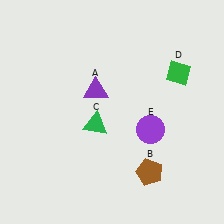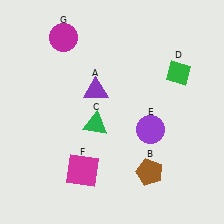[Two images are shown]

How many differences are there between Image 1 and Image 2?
There are 2 differences between the two images.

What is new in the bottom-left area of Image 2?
A magenta square (F) was added in the bottom-left area of Image 2.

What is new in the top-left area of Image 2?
A magenta circle (G) was added in the top-left area of Image 2.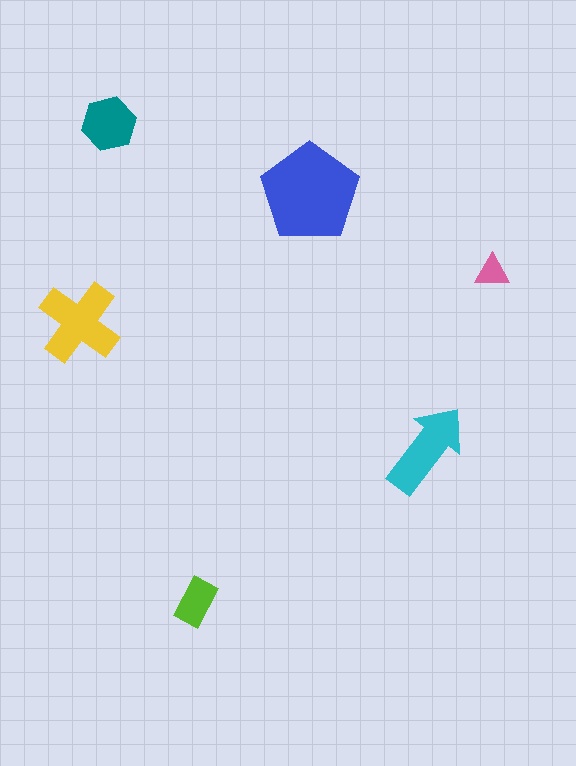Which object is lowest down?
The lime rectangle is bottommost.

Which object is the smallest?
The pink triangle.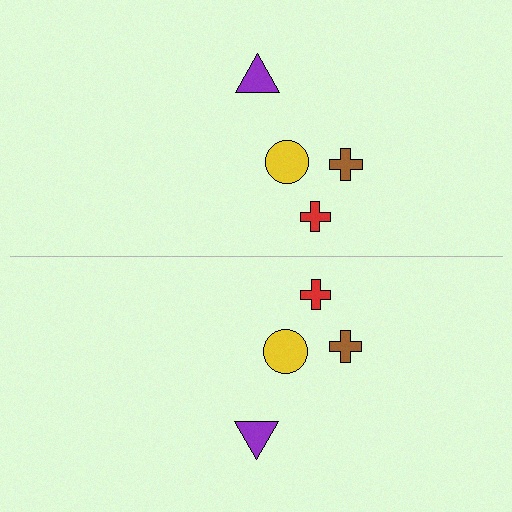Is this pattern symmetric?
Yes, this pattern has bilateral (reflection) symmetry.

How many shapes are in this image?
There are 8 shapes in this image.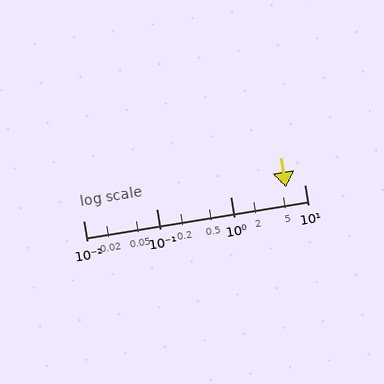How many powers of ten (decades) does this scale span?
The scale spans 3 decades, from 0.01 to 10.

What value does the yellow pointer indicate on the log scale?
The pointer indicates approximately 5.6.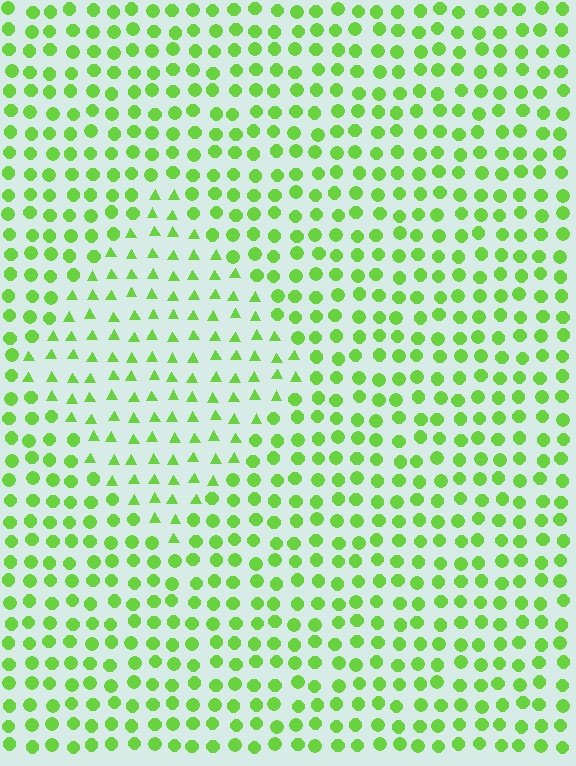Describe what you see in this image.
The image is filled with small lime elements arranged in a uniform grid. A diamond-shaped region contains triangles, while the surrounding area contains circles. The boundary is defined purely by the change in element shape.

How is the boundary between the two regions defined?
The boundary is defined by a change in element shape: triangles inside vs. circles outside. All elements share the same color and spacing.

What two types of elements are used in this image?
The image uses triangles inside the diamond region and circles outside it.